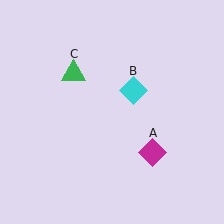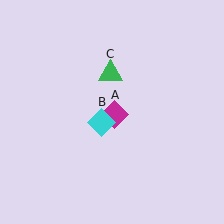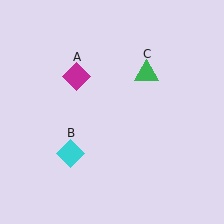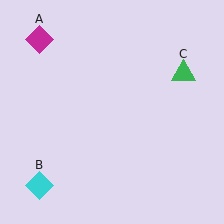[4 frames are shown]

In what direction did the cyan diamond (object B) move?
The cyan diamond (object B) moved down and to the left.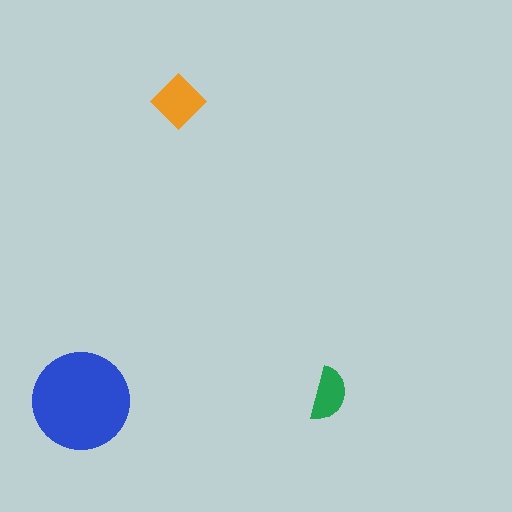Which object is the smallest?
The green semicircle.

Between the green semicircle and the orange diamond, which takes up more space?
The orange diamond.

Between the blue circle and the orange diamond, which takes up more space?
The blue circle.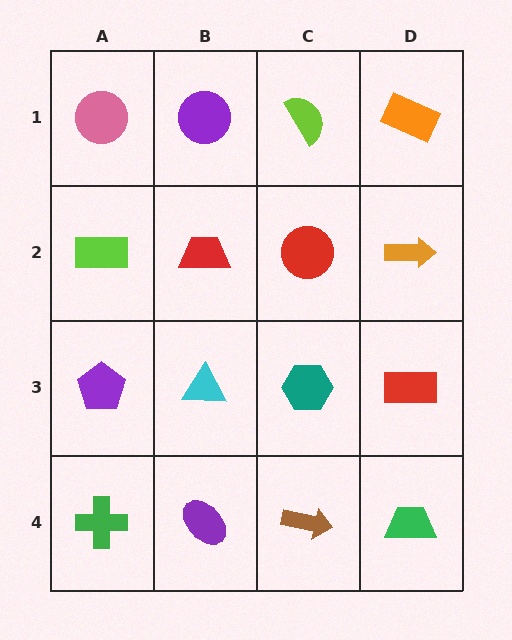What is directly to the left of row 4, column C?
A purple ellipse.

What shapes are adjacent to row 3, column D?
An orange arrow (row 2, column D), a green trapezoid (row 4, column D), a teal hexagon (row 3, column C).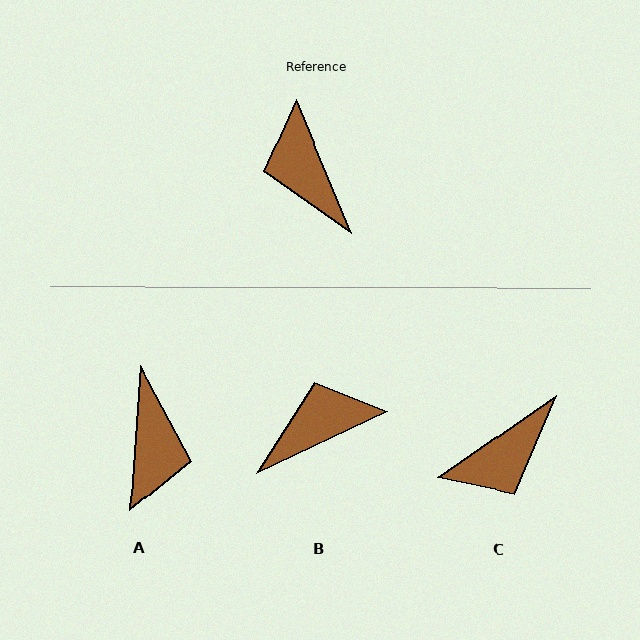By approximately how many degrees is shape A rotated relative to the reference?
Approximately 154 degrees counter-clockwise.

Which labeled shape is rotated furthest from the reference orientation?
A, about 154 degrees away.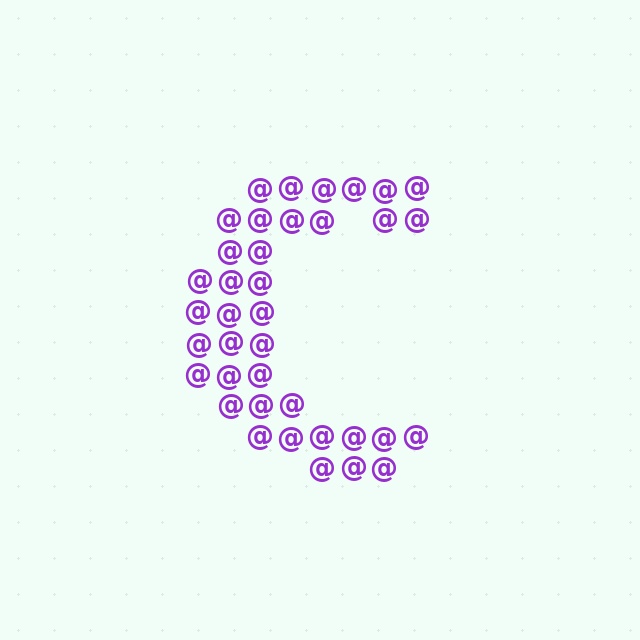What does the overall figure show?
The overall figure shows the letter C.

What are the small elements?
The small elements are at signs.